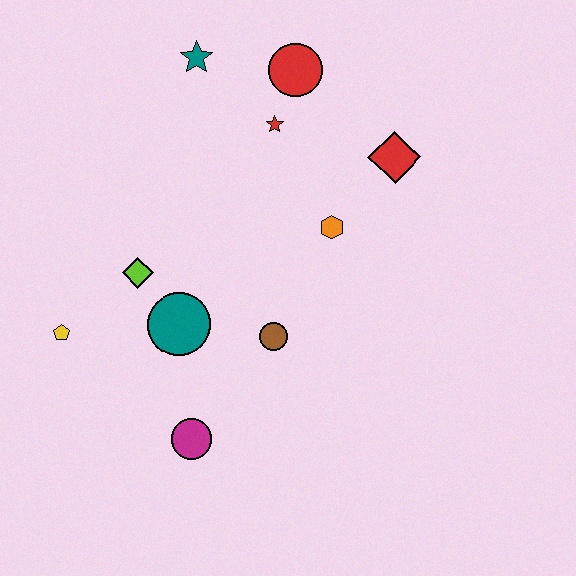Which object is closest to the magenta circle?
The teal circle is closest to the magenta circle.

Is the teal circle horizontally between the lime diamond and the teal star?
Yes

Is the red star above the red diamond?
Yes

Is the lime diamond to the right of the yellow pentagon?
Yes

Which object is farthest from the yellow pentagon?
The red diamond is farthest from the yellow pentagon.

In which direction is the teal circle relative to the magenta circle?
The teal circle is above the magenta circle.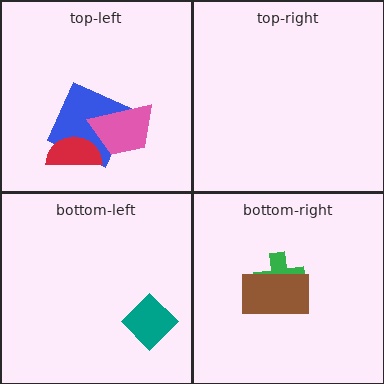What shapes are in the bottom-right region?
The green cross, the brown rectangle.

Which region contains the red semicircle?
The top-left region.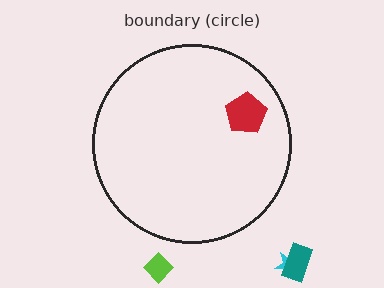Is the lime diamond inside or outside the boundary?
Outside.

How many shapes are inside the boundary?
1 inside, 3 outside.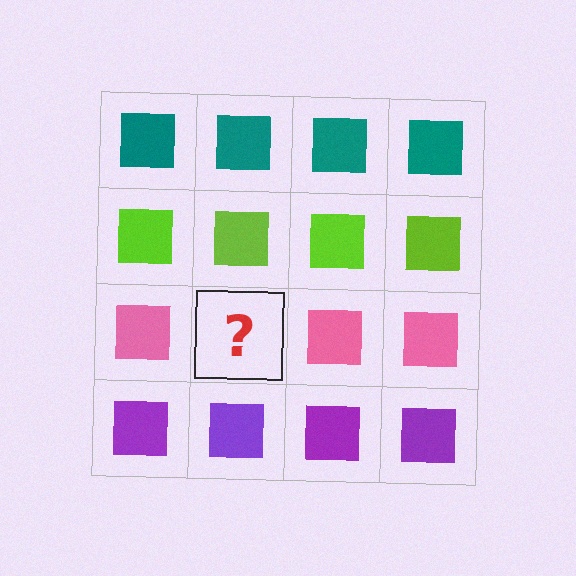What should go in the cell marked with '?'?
The missing cell should contain a pink square.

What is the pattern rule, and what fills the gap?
The rule is that each row has a consistent color. The gap should be filled with a pink square.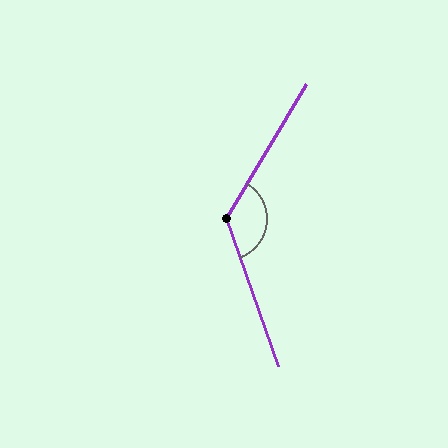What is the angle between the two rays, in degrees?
Approximately 130 degrees.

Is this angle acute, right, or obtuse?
It is obtuse.